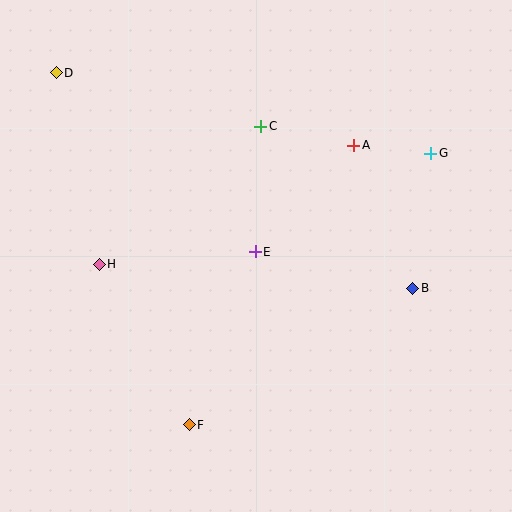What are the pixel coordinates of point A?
Point A is at (354, 145).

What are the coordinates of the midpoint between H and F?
The midpoint between H and F is at (144, 344).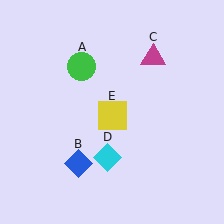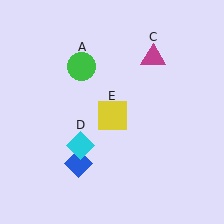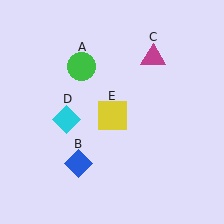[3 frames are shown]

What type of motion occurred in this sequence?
The cyan diamond (object D) rotated clockwise around the center of the scene.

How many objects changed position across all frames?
1 object changed position: cyan diamond (object D).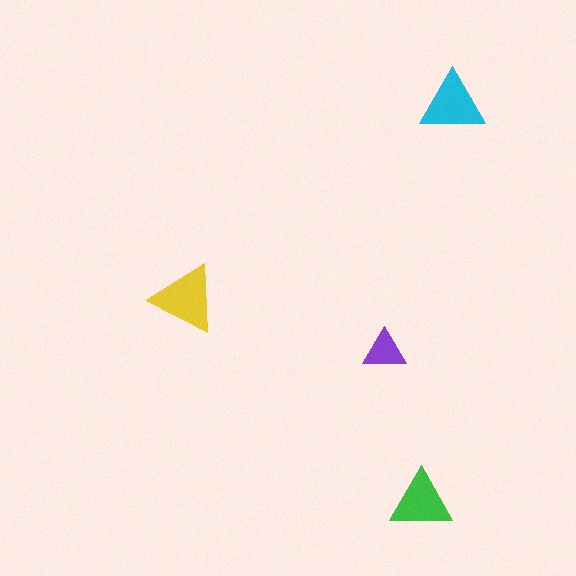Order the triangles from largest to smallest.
the yellow one, the cyan one, the green one, the purple one.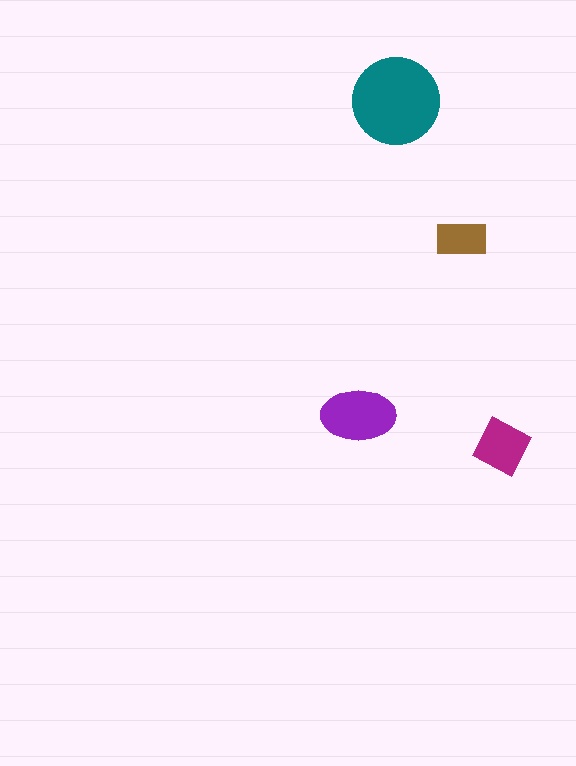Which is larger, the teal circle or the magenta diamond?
The teal circle.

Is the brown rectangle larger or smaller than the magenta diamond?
Smaller.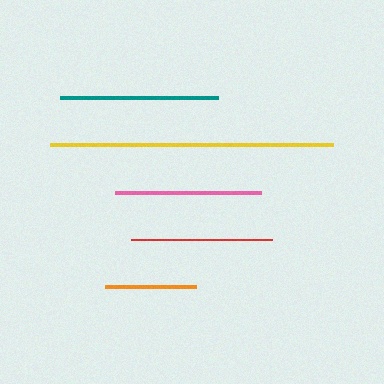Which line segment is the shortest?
The orange line is the shortest at approximately 90 pixels.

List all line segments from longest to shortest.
From longest to shortest: yellow, teal, pink, red, orange.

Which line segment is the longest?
The yellow line is the longest at approximately 282 pixels.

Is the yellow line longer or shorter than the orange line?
The yellow line is longer than the orange line.